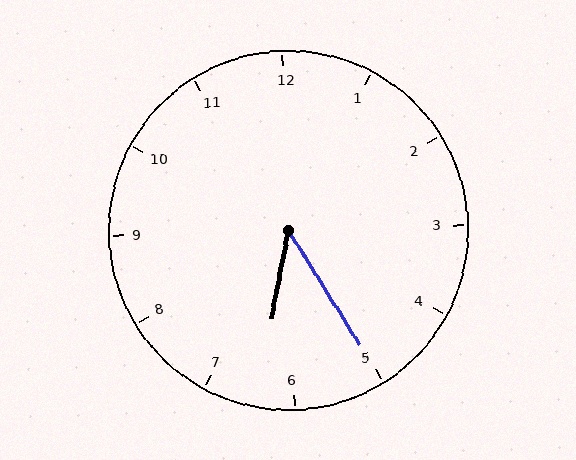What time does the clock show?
6:25.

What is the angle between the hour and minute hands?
Approximately 42 degrees.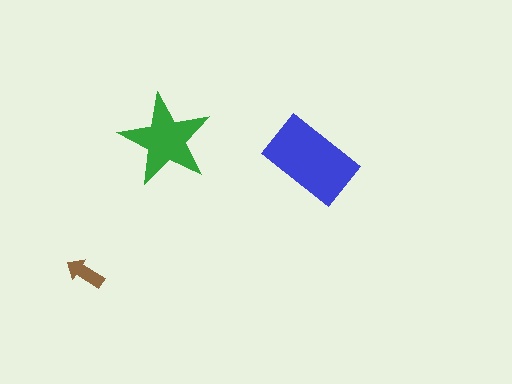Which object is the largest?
The blue rectangle.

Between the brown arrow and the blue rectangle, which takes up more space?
The blue rectangle.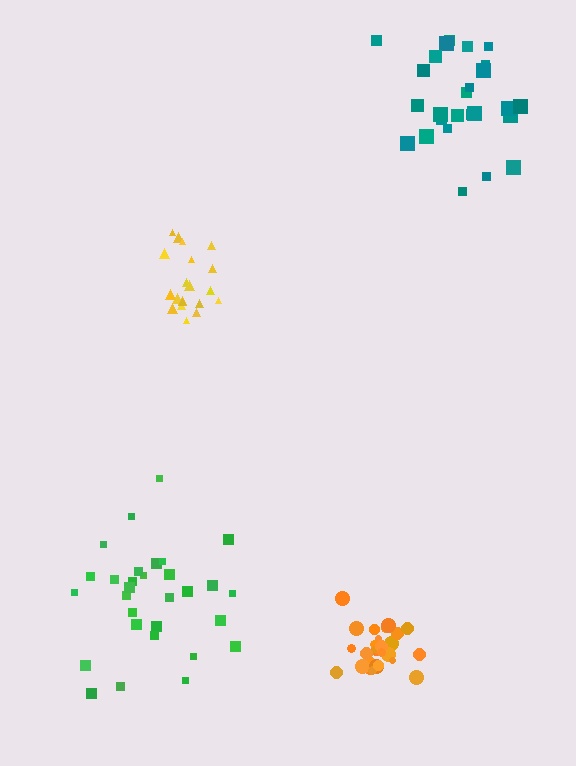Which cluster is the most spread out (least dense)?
Green.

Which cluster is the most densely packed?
Orange.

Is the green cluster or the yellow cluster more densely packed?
Yellow.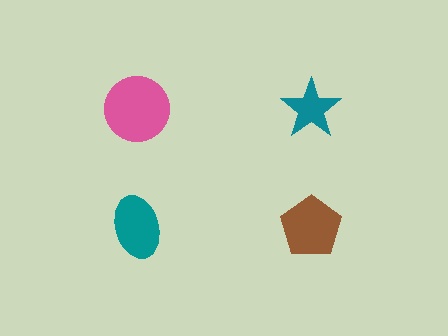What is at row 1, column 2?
A teal star.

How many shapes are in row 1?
2 shapes.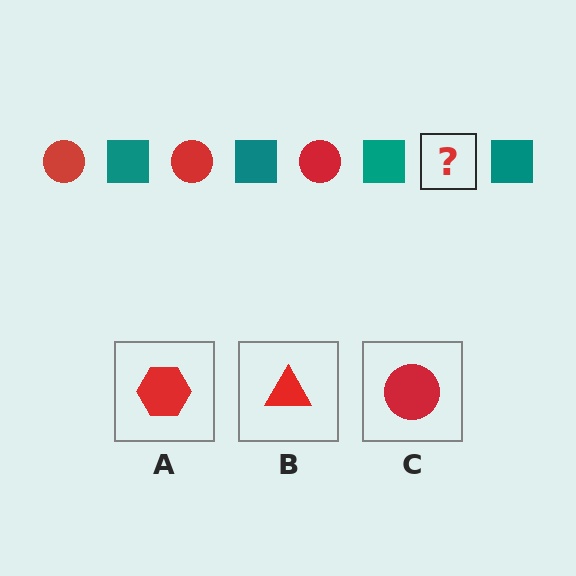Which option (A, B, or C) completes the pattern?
C.